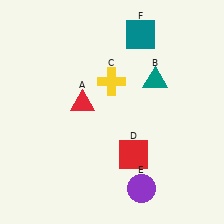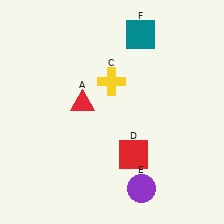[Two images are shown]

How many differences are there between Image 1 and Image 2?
There is 1 difference between the two images.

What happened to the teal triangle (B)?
The teal triangle (B) was removed in Image 2. It was in the top-right area of Image 1.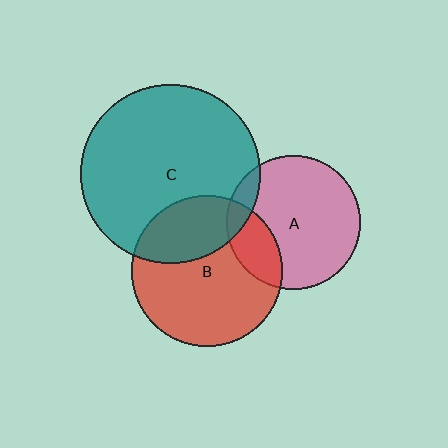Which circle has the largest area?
Circle C (teal).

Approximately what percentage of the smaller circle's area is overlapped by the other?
Approximately 30%.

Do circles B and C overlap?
Yes.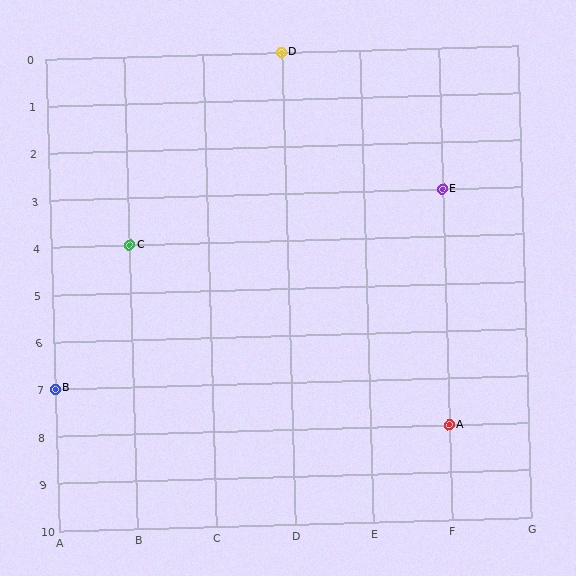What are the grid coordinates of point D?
Point D is at grid coordinates (D, 0).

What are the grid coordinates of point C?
Point C is at grid coordinates (B, 4).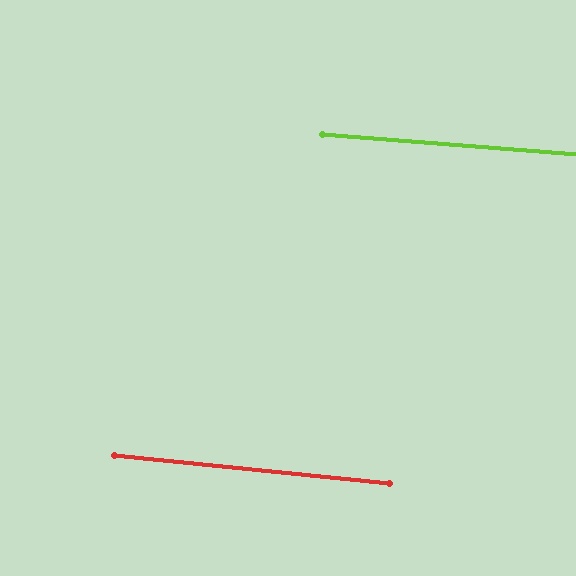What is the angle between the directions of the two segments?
Approximately 1 degree.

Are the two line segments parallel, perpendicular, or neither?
Parallel — their directions differ by only 1.4°.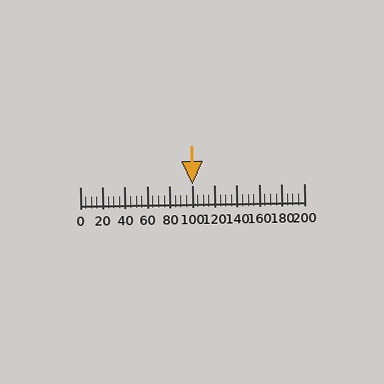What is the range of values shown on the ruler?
The ruler shows values from 0 to 200.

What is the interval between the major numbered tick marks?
The major tick marks are spaced 20 units apart.